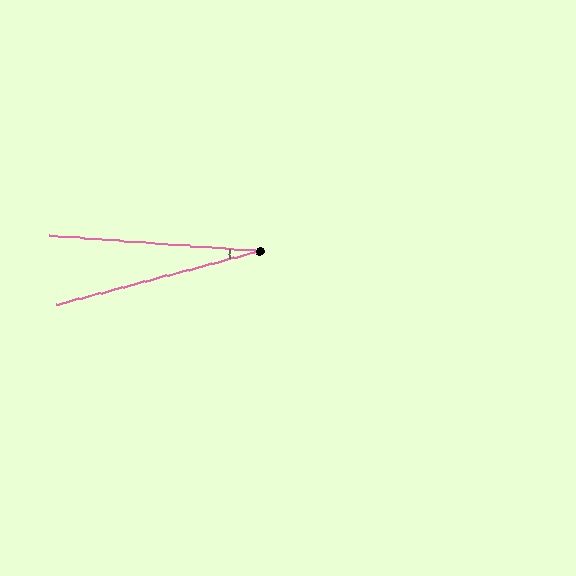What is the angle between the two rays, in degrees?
Approximately 19 degrees.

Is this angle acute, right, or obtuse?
It is acute.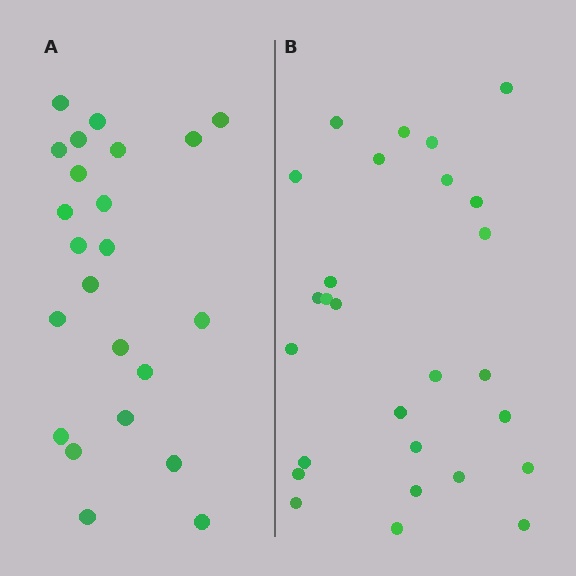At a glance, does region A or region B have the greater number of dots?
Region B (the right region) has more dots.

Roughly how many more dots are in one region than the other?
Region B has about 4 more dots than region A.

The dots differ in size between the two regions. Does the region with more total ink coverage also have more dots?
No. Region A has more total ink coverage because its dots are larger, but region B actually contains more individual dots. Total area can be misleading — the number of items is what matters here.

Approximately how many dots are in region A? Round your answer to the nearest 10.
About 20 dots. (The exact count is 23, which rounds to 20.)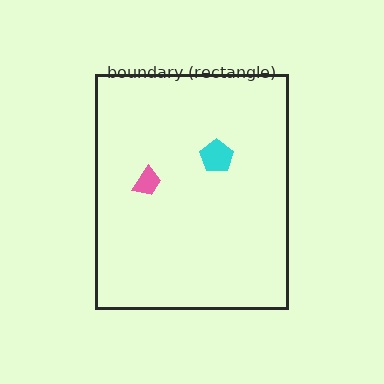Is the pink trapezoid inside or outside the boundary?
Inside.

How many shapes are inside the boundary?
2 inside, 0 outside.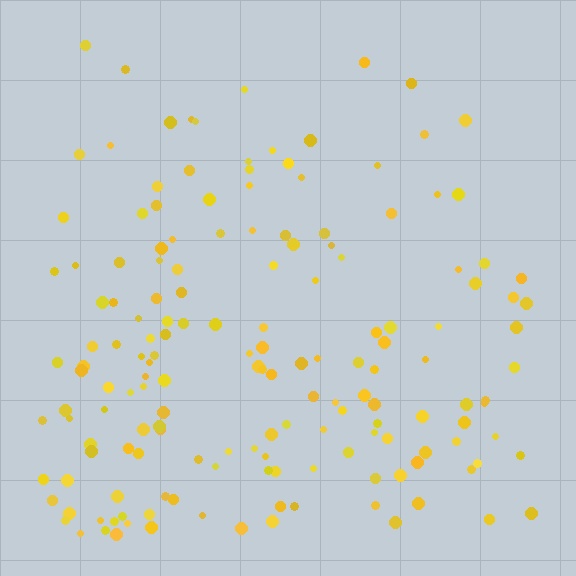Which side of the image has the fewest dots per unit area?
The top.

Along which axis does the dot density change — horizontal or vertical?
Vertical.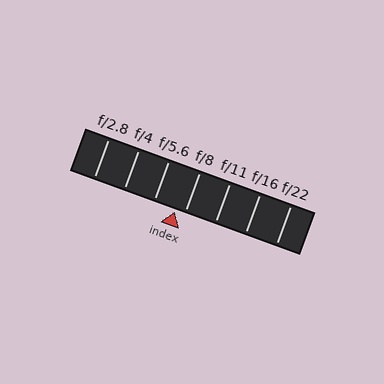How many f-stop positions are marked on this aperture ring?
There are 7 f-stop positions marked.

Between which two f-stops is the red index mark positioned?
The index mark is between f/5.6 and f/8.